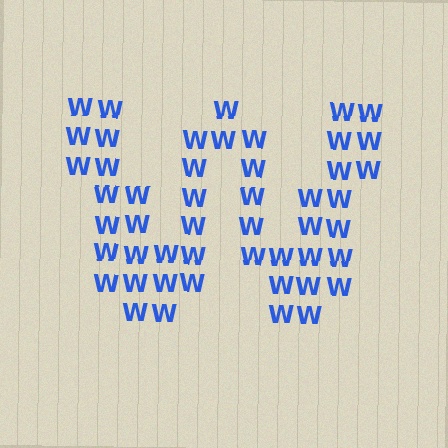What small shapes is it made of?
It is made of small letter W's.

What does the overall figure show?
The overall figure shows the letter W.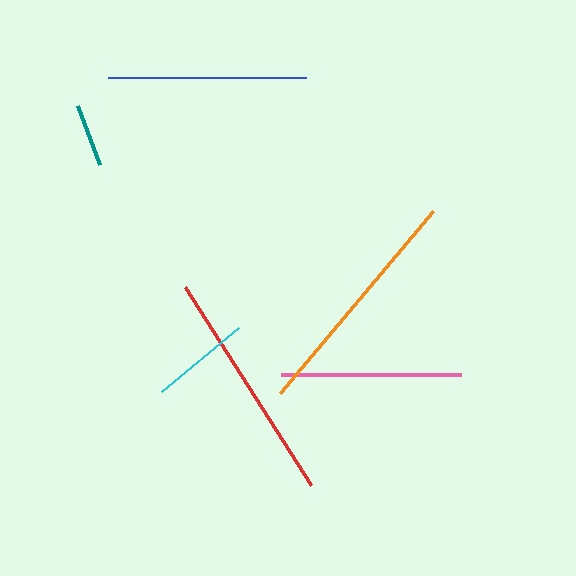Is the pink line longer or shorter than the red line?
The red line is longer than the pink line.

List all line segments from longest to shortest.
From longest to shortest: orange, red, blue, pink, cyan, teal.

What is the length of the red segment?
The red segment is approximately 235 pixels long.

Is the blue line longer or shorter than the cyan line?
The blue line is longer than the cyan line.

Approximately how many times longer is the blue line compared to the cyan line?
The blue line is approximately 2.0 times the length of the cyan line.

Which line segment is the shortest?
The teal line is the shortest at approximately 63 pixels.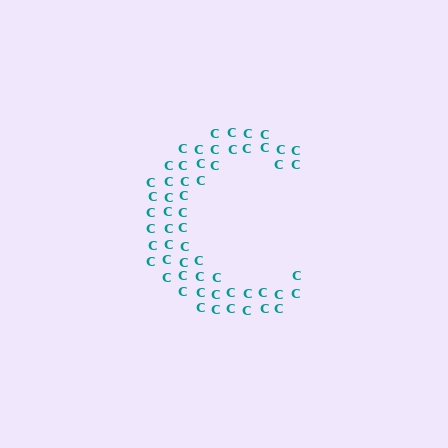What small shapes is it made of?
It is made of small letter C's.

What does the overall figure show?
The overall figure shows the letter C.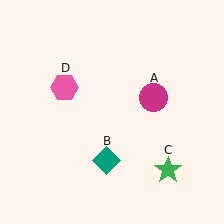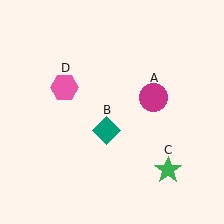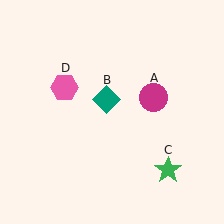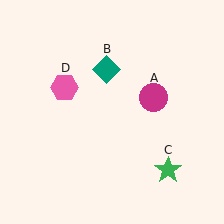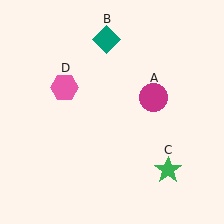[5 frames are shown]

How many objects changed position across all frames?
1 object changed position: teal diamond (object B).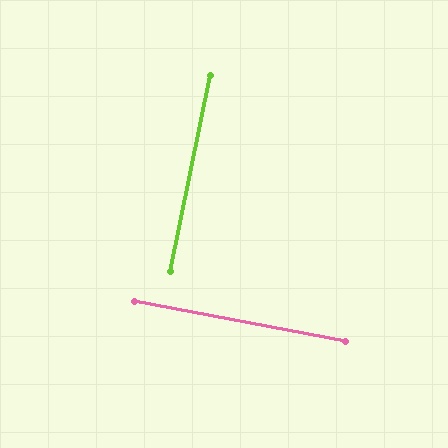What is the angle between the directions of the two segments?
Approximately 89 degrees.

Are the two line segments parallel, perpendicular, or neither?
Perpendicular — they meet at approximately 89°.